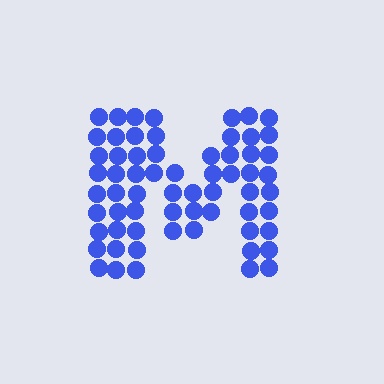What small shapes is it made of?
It is made of small circles.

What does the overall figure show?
The overall figure shows the letter M.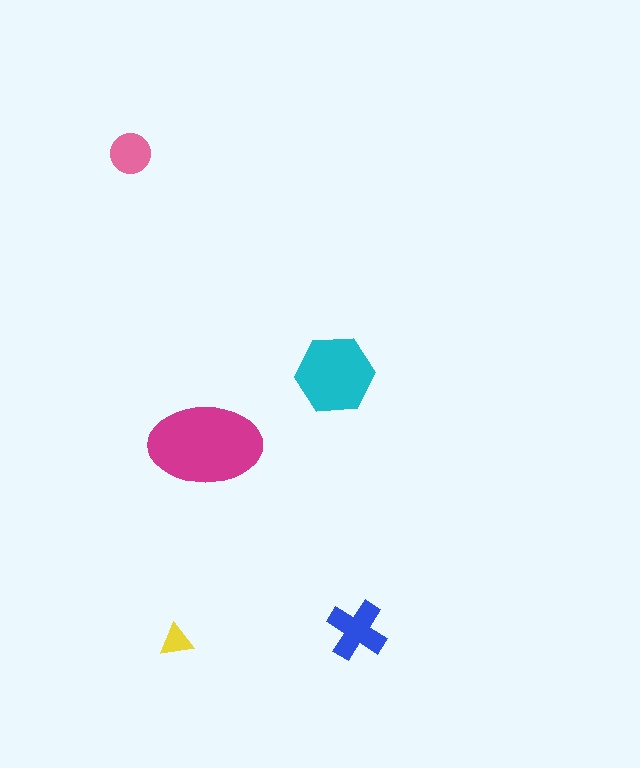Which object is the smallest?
The yellow triangle.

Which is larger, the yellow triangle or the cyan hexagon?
The cyan hexagon.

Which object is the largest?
The magenta ellipse.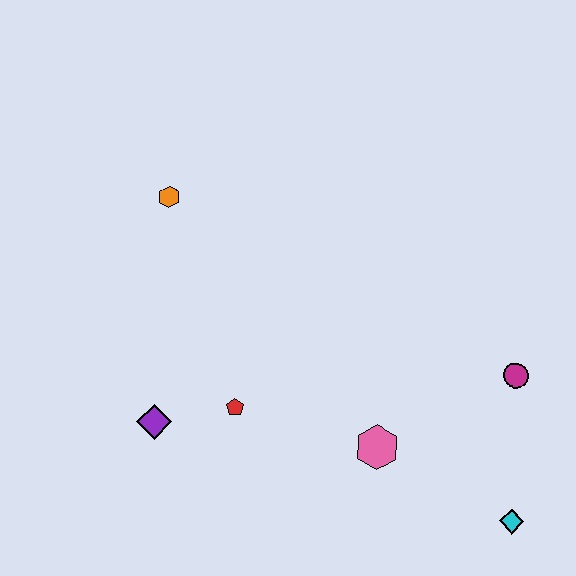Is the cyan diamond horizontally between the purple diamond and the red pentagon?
No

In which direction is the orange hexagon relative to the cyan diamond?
The orange hexagon is to the left of the cyan diamond.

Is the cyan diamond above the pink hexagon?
No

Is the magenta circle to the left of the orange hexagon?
No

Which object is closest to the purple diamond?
The red pentagon is closest to the purple diamond.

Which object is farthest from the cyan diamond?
The orange hexagon is farthest from the cyan diamond.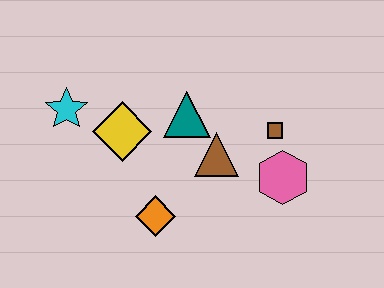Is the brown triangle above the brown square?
No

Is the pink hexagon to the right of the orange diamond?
Yes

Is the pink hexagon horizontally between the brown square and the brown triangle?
No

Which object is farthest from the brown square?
The cyan star is farthest from the brown square.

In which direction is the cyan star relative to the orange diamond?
The cyan star is above the orange diamond.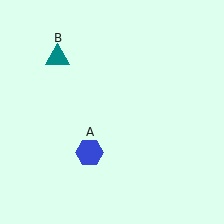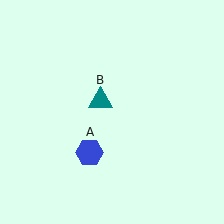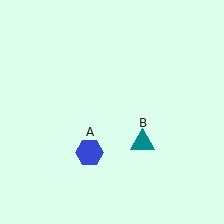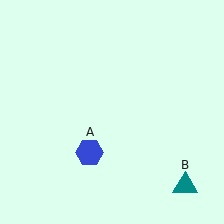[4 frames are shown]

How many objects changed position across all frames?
1 object changed position: teal triangle (object B).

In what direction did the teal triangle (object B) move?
The teal triangle (object B) moved down and to the right.